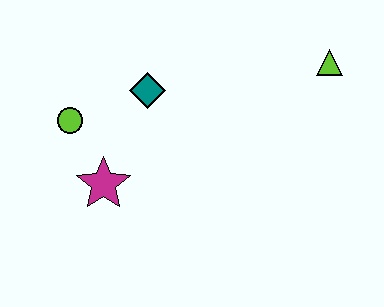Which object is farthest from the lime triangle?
The lime circle is farthest from the lime triangle.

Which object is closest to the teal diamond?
The lime circle is closest to the teal diamond.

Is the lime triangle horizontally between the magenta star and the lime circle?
No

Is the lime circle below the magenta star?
No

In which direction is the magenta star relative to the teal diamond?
The magenta star is below the teal diamond.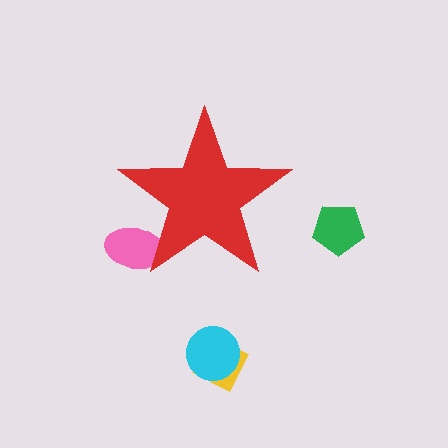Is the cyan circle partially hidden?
No, the cyan circle is fully visible.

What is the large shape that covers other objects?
A red star.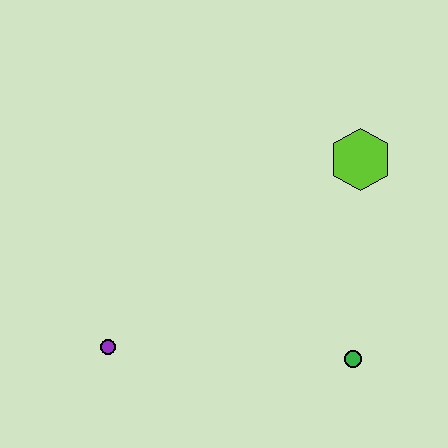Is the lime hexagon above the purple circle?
Yes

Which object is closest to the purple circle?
The green circle is closest to the purple circle.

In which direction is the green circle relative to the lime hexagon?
The green circle is below the lime hexagon.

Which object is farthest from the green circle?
The purple circle is farthest from the green circle.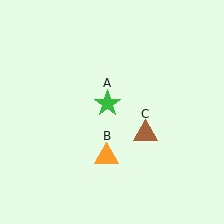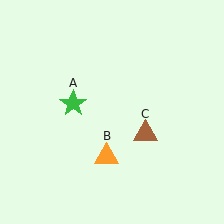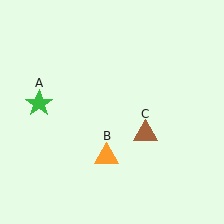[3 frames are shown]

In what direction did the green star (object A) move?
The green star (object A) moved left.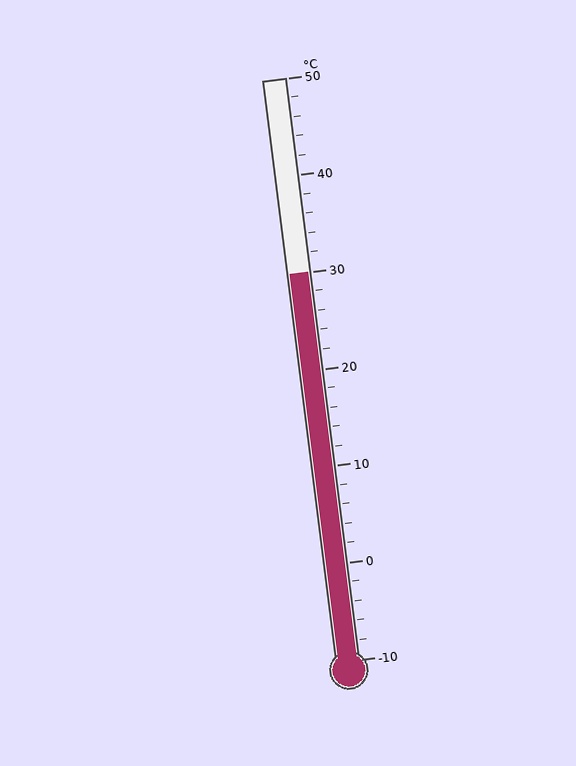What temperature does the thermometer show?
The thermometer shows approximately 30°C.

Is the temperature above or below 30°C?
The temperature is at 30°C.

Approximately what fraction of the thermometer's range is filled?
The thermometer is filled to approximately 65% of its range.